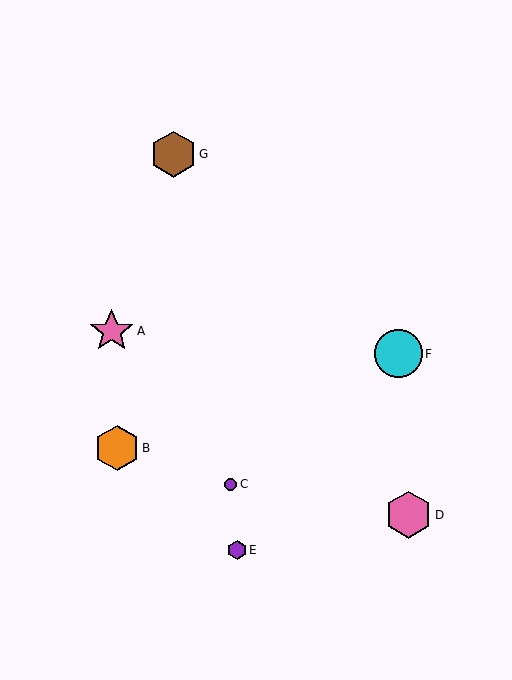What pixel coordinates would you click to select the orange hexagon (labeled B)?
Click at (117, 448) to select the orange hexagon B.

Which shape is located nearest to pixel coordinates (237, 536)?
The purple hexagon (labeled E) at (237, 550) is nearest to that location.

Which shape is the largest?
The cyan circle (labeled F) is the largest.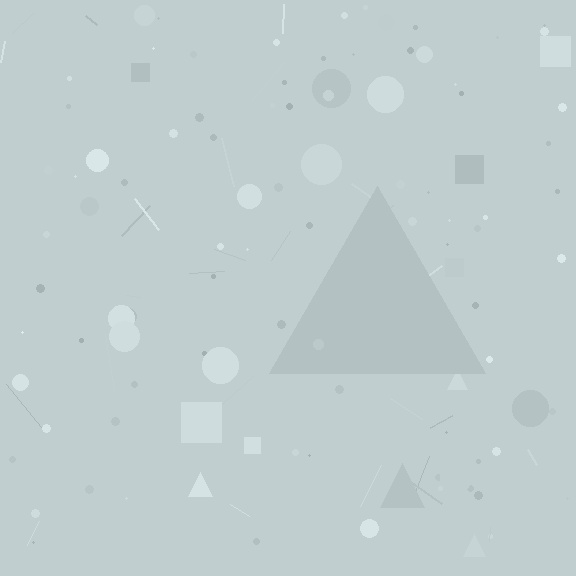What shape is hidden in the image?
A triangle is hidden in the image.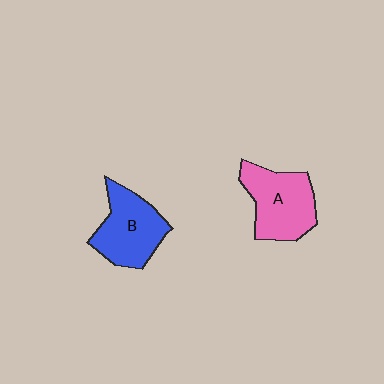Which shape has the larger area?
Shape A (pink).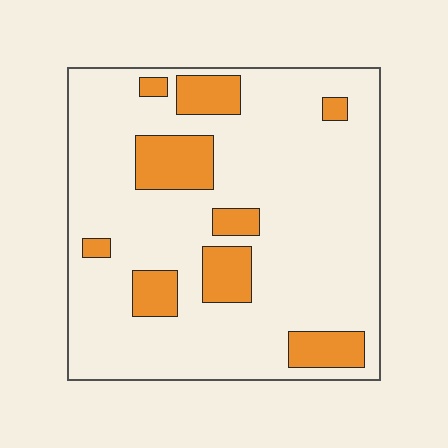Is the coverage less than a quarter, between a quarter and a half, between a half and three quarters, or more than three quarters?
Less than a quarter.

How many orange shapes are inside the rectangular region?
9.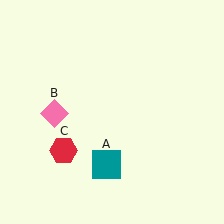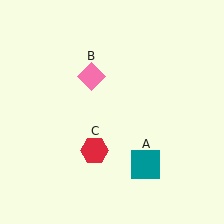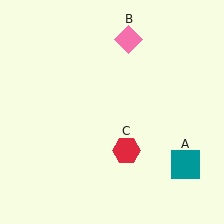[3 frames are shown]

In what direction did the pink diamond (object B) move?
The pink diamond (object B) moved up and to the right.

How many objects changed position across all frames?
3 objects changed position: teal square (object A), pink diamond (object B), red hexagon (object C).